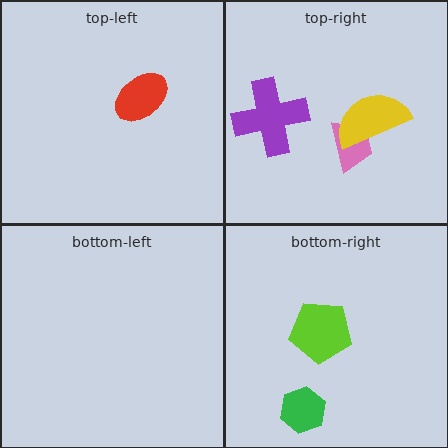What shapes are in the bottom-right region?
The green hexagon, the lime pentagon.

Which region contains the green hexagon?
The bottom-right region.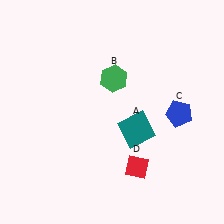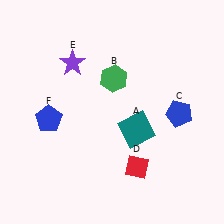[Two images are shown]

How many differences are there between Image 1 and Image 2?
There are 2 differences between the two images.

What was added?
A purple star (E), a blue pentagon (F) were added in Image 2.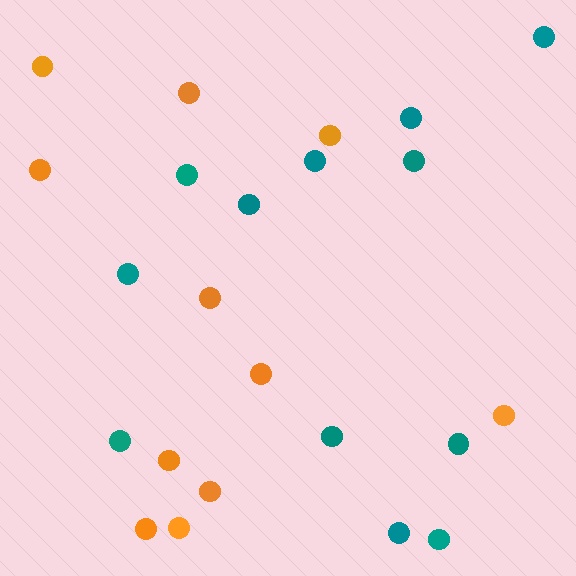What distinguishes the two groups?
There are 2 groups: one group of teal circles (12) and one group of orange circles (11).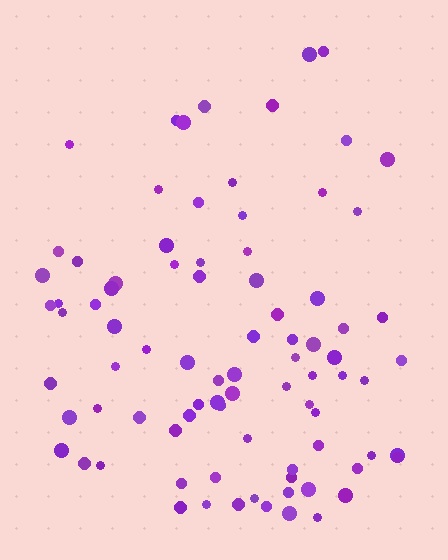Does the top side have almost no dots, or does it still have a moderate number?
Still a moderate number, just noticeably fewer than the bottom.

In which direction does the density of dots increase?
From top to bottom, with the bottom side densest.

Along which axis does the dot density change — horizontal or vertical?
Vertical.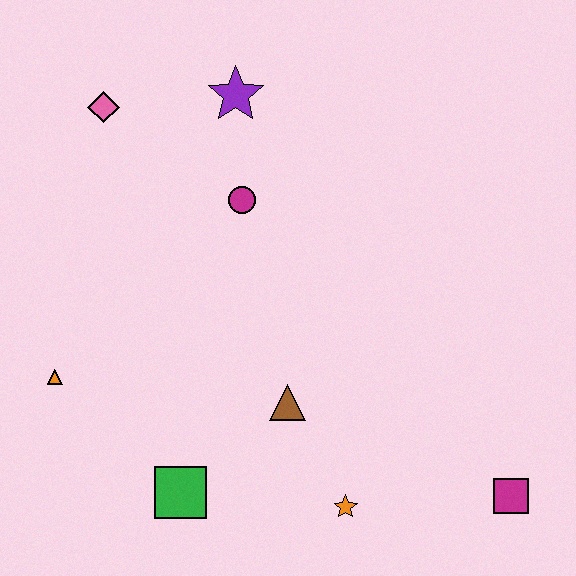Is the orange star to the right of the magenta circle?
Yes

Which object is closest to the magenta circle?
The purple star is closest to the magenta circle.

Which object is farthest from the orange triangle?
The magenta square is farthest from the orange triangle.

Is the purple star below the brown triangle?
No